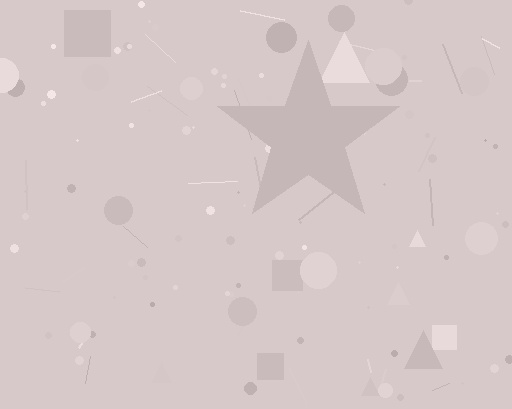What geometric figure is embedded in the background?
A star is embedded in the background.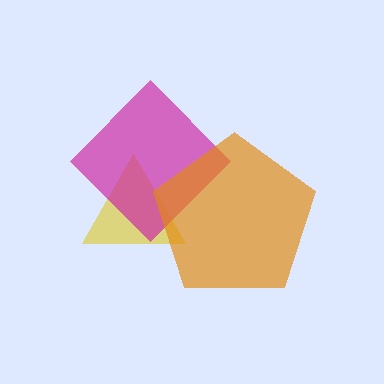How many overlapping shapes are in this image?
There are 3 overlapping shapes in the image.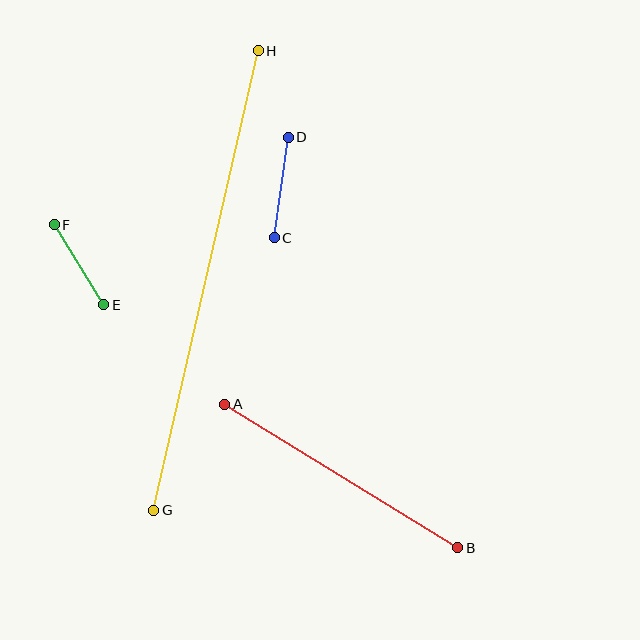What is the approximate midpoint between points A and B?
The midpoint is at approximately (341, 476) pixels.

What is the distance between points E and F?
The distance is approximately 94 pixels.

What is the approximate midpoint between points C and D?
The midpoint is at approximately (281, 188) pixels.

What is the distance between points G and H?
The distance is approximately 471 pixels.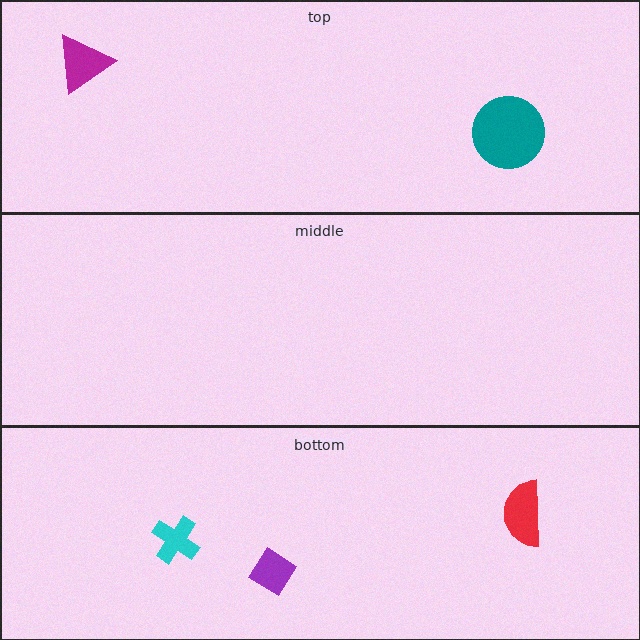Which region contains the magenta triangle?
The top region.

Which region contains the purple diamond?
The bottom region.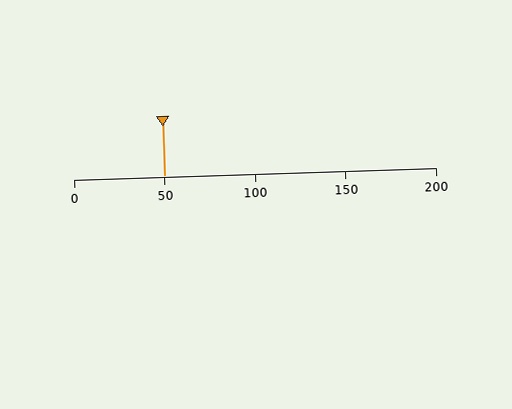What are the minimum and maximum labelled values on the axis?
The axis runs from 0 to 200.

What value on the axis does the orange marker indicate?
The marker indicates approximately 50.